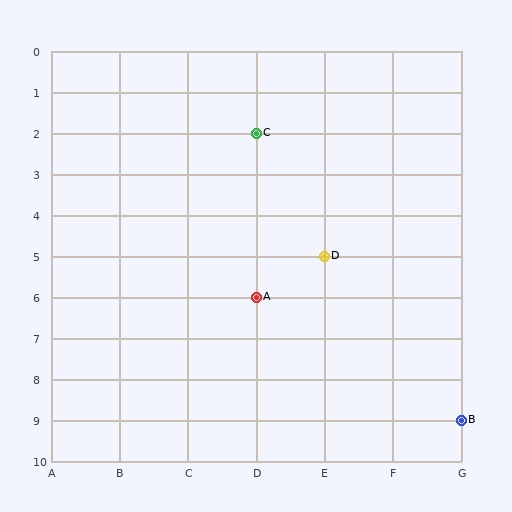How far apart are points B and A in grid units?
Points B and A are 3 columns and 3 rows apart (about 4.2 grid units diagonally).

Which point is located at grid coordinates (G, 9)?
Point B is at (G, 9).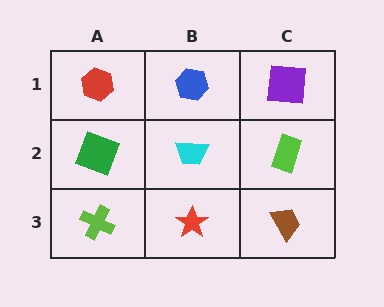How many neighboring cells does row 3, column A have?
2.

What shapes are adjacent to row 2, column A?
A red hexagon (row 1, column A), a lime cross (row 3, column A), a cyan trapezoid (row 2, column B).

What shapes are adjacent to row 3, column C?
A lime rectangle (row 2, column C), a red star (row 3, column B).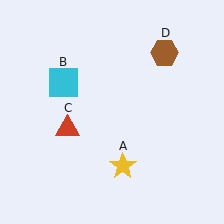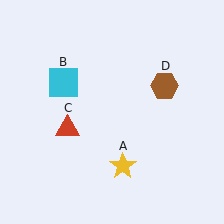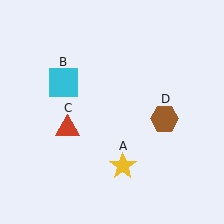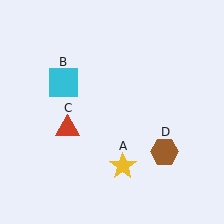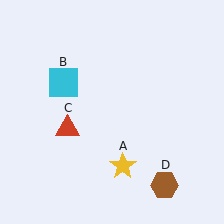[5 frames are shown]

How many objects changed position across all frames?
1 object changed position: brown hexagon (object D).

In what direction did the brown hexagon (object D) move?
The brown hexagon (object D) moved down.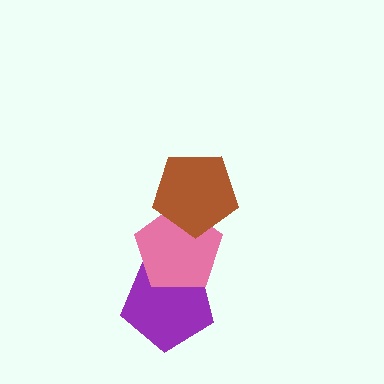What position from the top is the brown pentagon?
The brown pentagon is 1st from the top.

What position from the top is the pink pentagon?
The pink pentagon is 2nd from the top.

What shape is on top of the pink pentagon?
The brown pentagon is on top of the pink pentagon.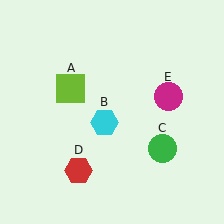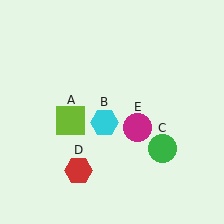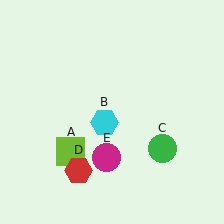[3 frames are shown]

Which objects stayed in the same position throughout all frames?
Cyan hexagon (object B) and green circle (object C) and red hexagon (object D) remained stationary.